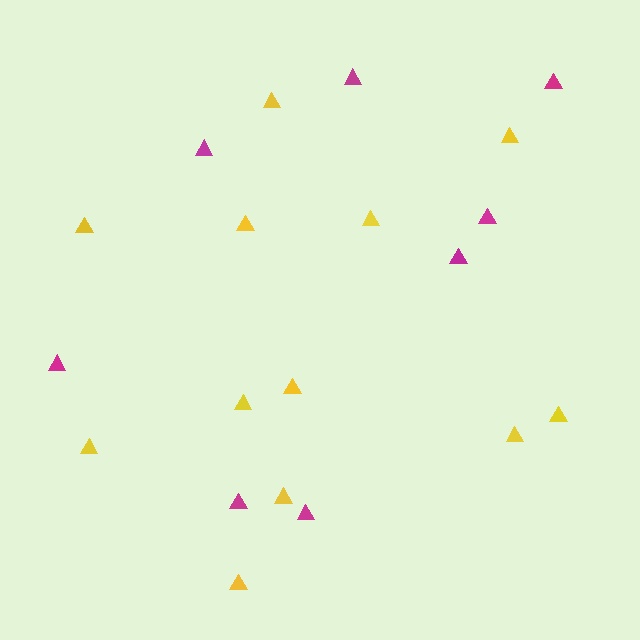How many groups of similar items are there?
There are 2 groups: one group of magenta triangles (8) and one group of yellow triangles (12).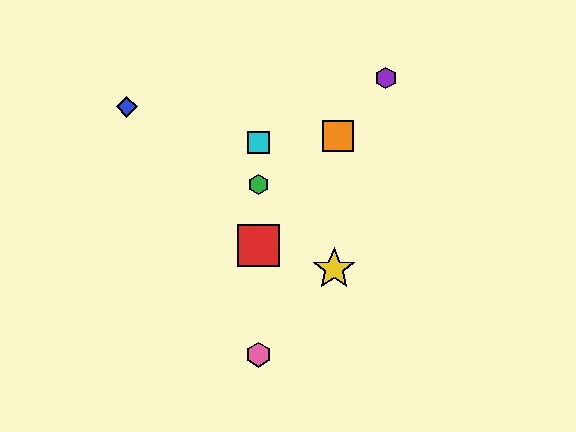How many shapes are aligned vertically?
4 shapes (the red square, the green hexagon, the cyan square, the pink hexagon) are aligned vertically.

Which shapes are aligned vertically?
The red square, the green hexagon, the cyan square, the pink hexagon are aligned vertically.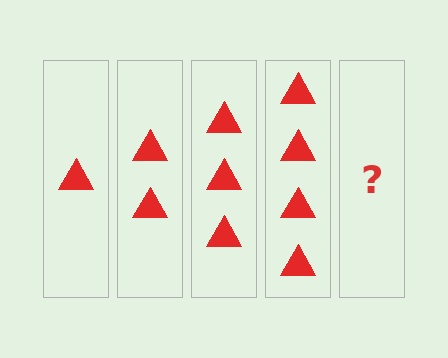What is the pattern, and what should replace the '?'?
The pattern is that each step adds one more triangle. The '?' should be 5 triangles.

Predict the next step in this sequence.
The next step is 5 triangles.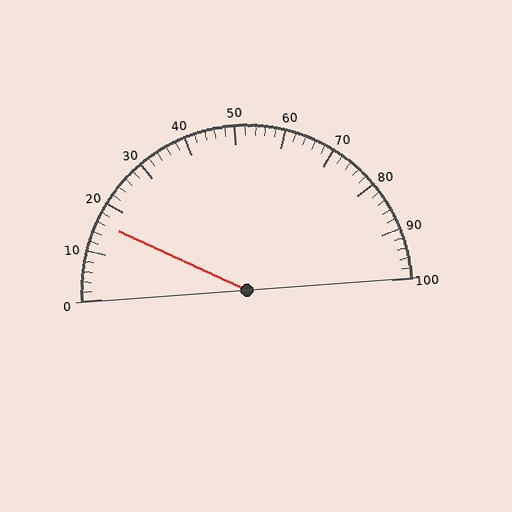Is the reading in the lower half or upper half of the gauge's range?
The reading is in the lower half of the range (0 to 100).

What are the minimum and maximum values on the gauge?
The gauge ranges from 0 to 100.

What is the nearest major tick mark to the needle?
The nearest major tick mark is 20.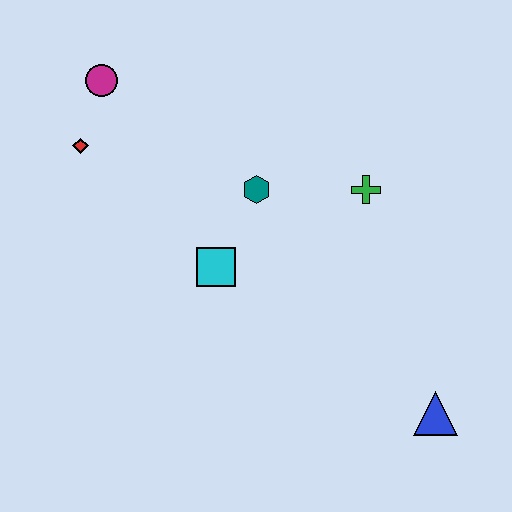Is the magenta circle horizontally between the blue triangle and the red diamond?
Yes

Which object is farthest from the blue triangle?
The magenta circle is farthest from the blue triangle.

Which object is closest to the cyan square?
The teal hexagon is closest to the cyan square.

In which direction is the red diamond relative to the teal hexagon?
The red diamond is to the left of the teal hexagon.